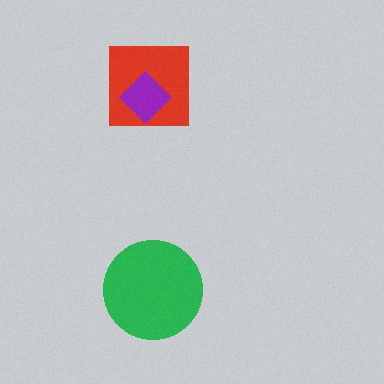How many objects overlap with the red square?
1 object overlaps with the red square.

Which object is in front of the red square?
The purple diamond is in front of the red square.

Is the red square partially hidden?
Yes, it is partially covered by another shape.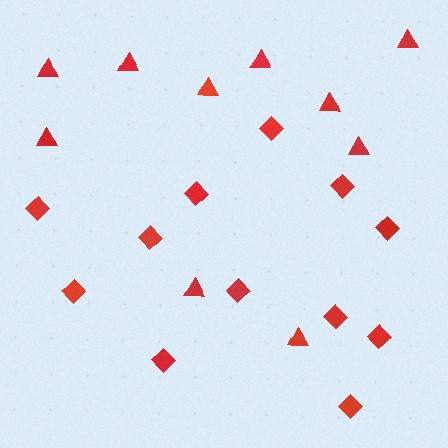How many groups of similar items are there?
There are 2 groups: one group of diamonds (12) and one group of triangles (10).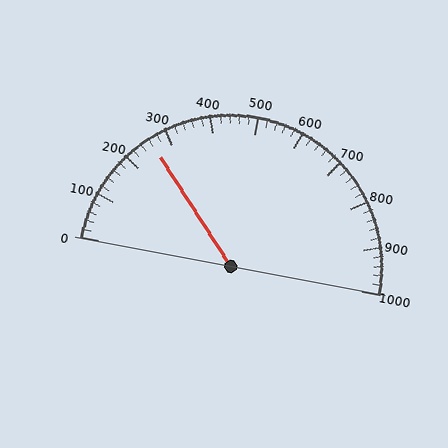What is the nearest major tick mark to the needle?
The nearest major tick mark is 300.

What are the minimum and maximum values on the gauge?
The gauge ranges from 0 to 1000.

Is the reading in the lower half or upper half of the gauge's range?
The reading is in the lower half of the range (0 to 1000).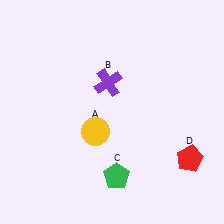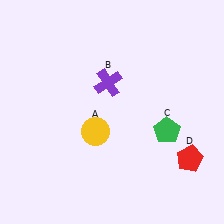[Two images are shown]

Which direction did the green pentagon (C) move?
The green pentagon (C) moved right.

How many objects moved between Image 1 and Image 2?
1 object moved between the two images.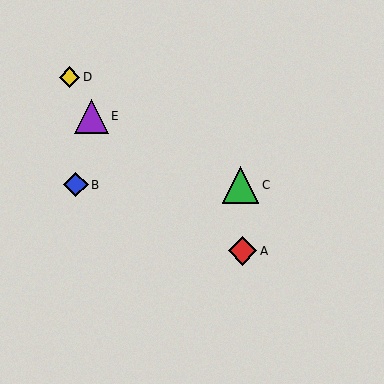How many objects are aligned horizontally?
2 objects (B, C) are aligned horizontally.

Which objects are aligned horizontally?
Objects B, C are aligned horizontally.